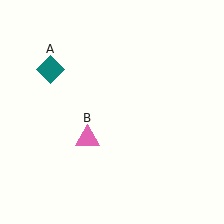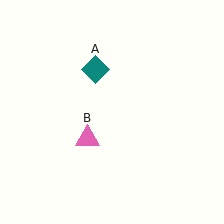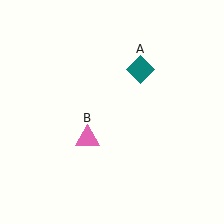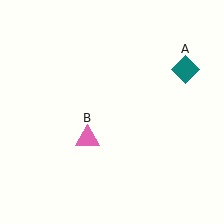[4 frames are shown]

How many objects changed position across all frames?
1 object changed position: teal diamond (object A).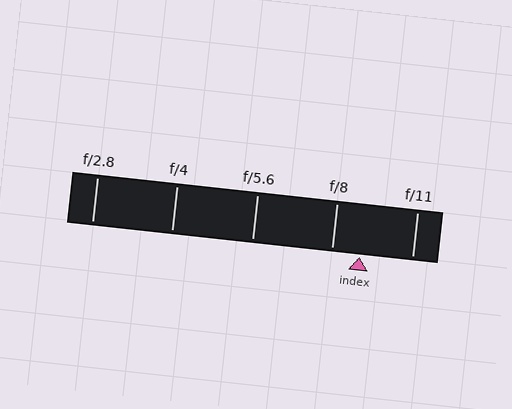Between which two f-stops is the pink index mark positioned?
The index mark is between f/8 and f/11.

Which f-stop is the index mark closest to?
The index mark is closest to f/8.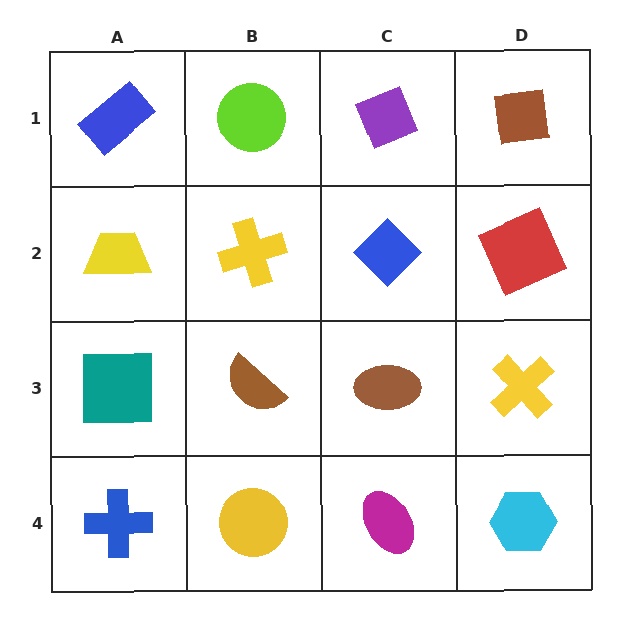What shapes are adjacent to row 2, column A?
A blue rectangle (row 1, column A), a teal square (row 3, column A), a yellow cross (row 2, column B).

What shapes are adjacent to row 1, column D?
A red square (row 2, column D), a purple diamond (row 1, column C).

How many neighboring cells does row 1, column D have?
2.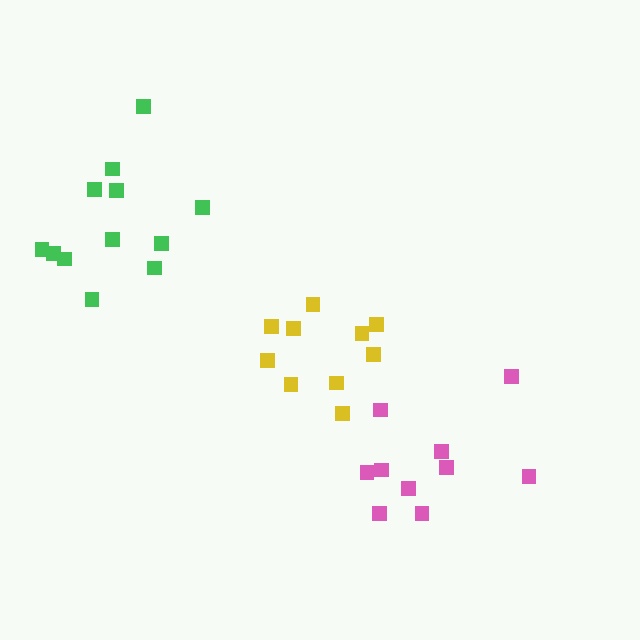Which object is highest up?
The green cluster is topmost.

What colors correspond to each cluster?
The clusters are colored: yellow, green, pink.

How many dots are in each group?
Group 1: 10 dots, Group 2: 12 dots, Group 3: 10 dots (32 total).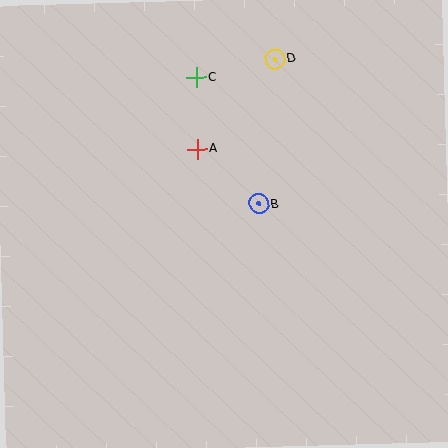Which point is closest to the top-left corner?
Point C is closest to the top-left corner.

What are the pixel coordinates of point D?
Point D is at (275, 59).